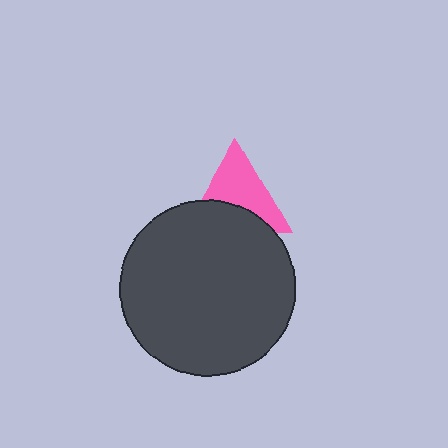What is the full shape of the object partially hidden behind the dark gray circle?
The partially hidden object is a pink triangle.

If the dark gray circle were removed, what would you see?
You would see the complete pink triangle.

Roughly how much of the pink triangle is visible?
About half of it is visible (roughly 58%).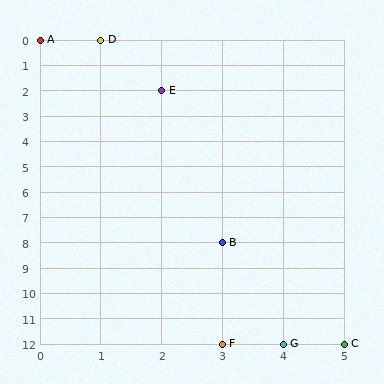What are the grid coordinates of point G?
Point G is at grid coordinates (4, 12).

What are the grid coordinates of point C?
Point C is at grid coordinates (5, 12).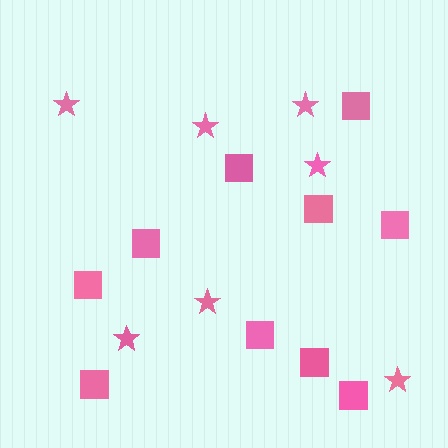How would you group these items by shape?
There are 2 groups: one group of stars (7) and one group of squares (10).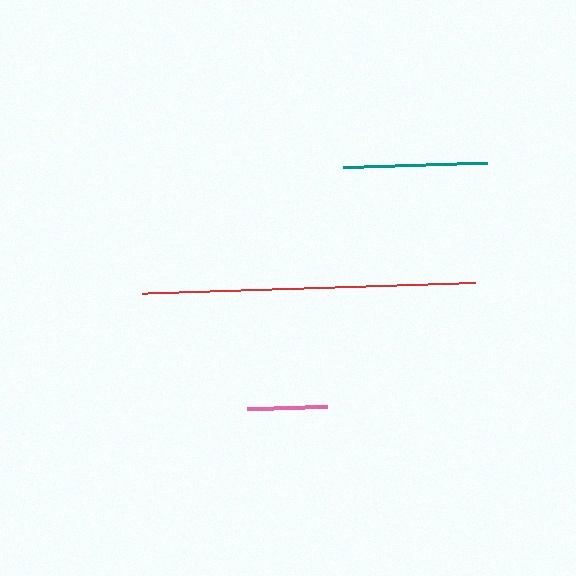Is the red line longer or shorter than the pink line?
The red line is longer than the pink line.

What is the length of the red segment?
The red segment is approximately 332 pixels long.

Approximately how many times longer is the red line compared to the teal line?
The red line is approximately 2.3 times the length of the teal line.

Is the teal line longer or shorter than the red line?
The red line is longer than the teal line.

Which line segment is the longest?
The red line is the longest at approximately 332 pixels.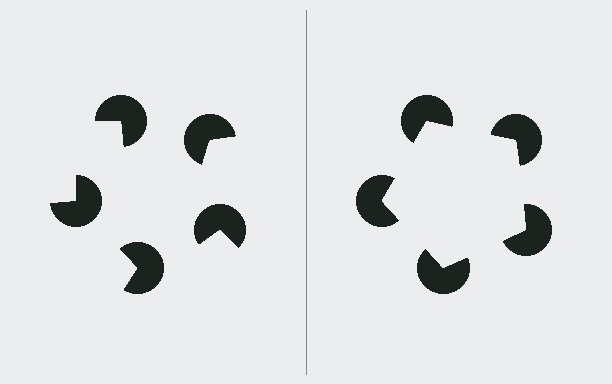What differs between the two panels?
The pac-man discs are positioned identically on both sides; only the wedge orientations differ. On the right they align to a pentagon; on the left they are misaligned.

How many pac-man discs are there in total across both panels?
10 — 5 on each side.